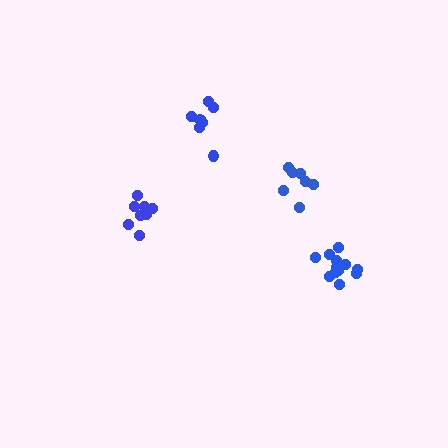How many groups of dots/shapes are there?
There are 4 groups.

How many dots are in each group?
Group 1: 7 dots, Group 2: 8 dots, Group 3: 7 dots, Group 4: 12 dots (34 total).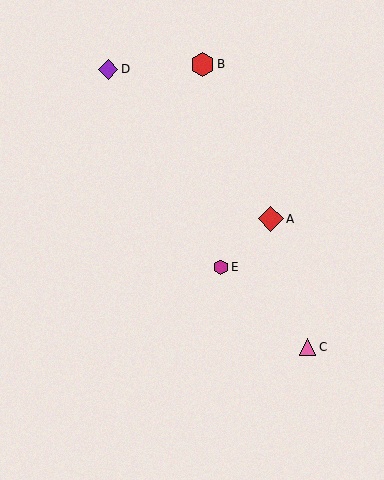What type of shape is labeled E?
Shape E is a magenta hexagon.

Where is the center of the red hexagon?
The center of the red hexagon is at (202, 64).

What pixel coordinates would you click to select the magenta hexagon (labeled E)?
Click at (221, 267) to select the magenta hexagon E.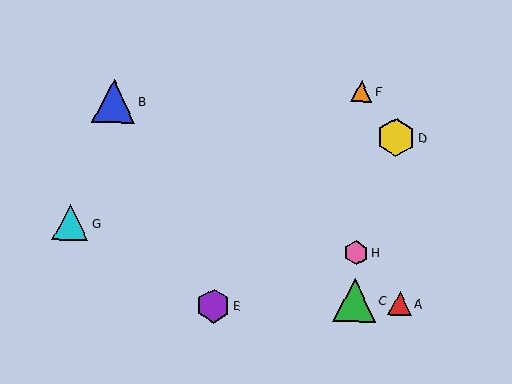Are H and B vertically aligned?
No, H is at x≈356 and B is at x≈114.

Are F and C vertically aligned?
Yes, both are at x≈362.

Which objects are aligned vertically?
Objects C, F, H are aligned vertically.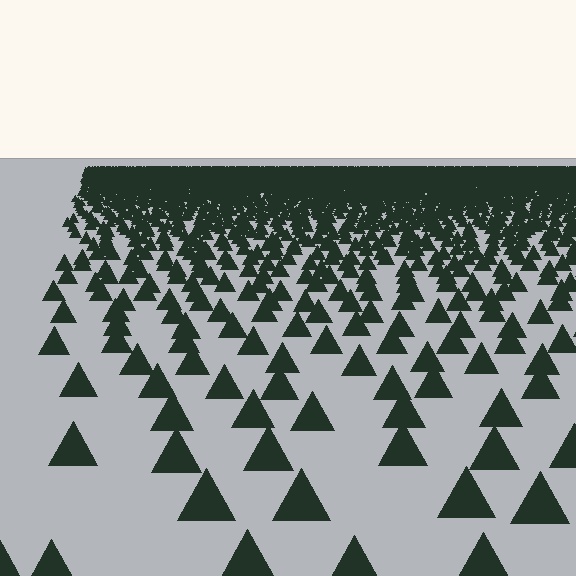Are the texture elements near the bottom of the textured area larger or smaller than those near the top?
Larger. Near the bottom, elements are closer to the viewer and appear at a bigger on-screen size.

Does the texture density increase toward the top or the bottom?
Density increases toward the top.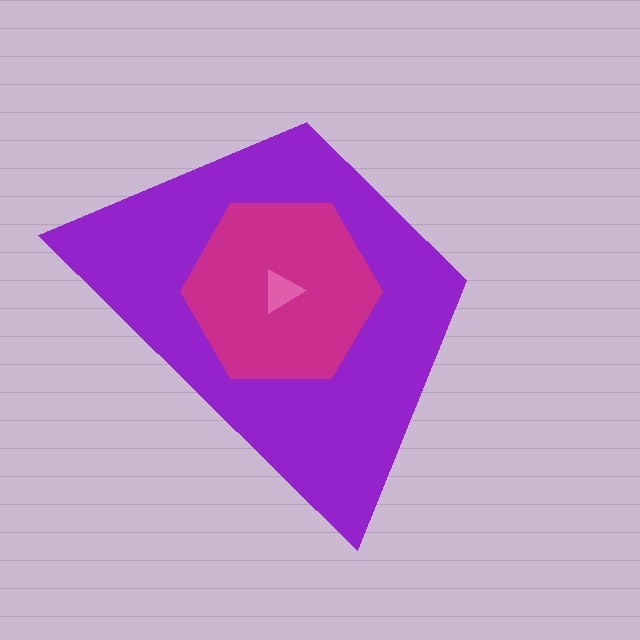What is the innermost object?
The pink triangle.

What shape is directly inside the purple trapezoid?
The magenta hexagon.